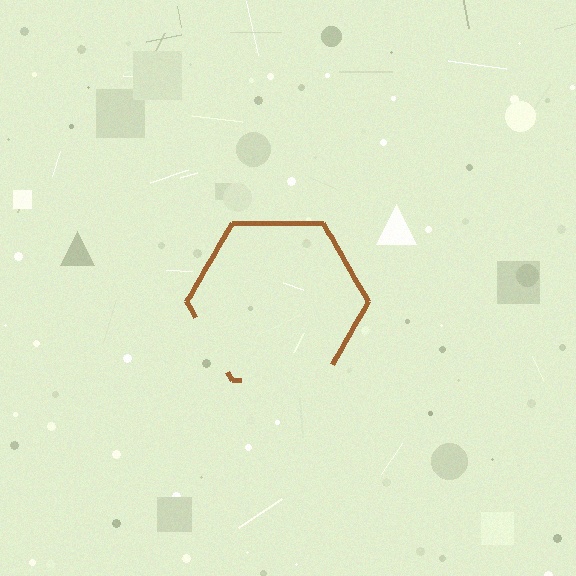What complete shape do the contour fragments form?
The contour fragments form a hexagon.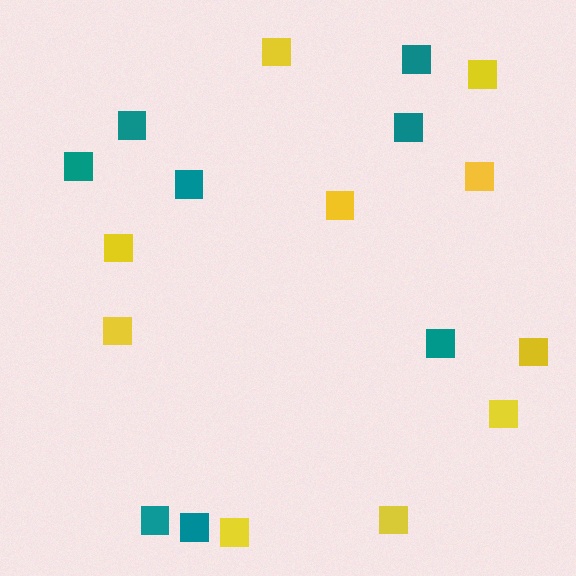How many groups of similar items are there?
There are 2 groups: one group of teal squares (8) and one group of yellow squares (10).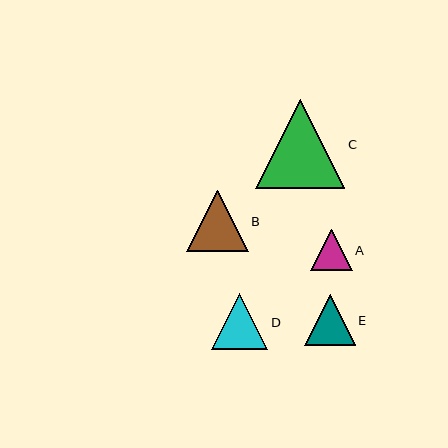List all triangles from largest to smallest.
From largest to smallest: C, B, D, E, A.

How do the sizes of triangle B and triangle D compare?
Triangle B and triangle D are approximately the same size.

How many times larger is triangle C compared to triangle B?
Triangle C is approximately 1.4 times the size of triangle B.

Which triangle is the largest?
Triangle C is the largest with a size of approximately 89 pixels.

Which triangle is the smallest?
Triangle A is the smallest with a size of approximately 42 pixels.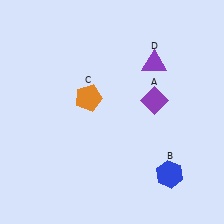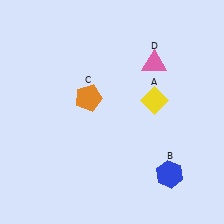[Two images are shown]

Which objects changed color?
A changed from purple to yellow. D changed from purple to pink.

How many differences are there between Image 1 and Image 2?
There are 2 differences between the two images.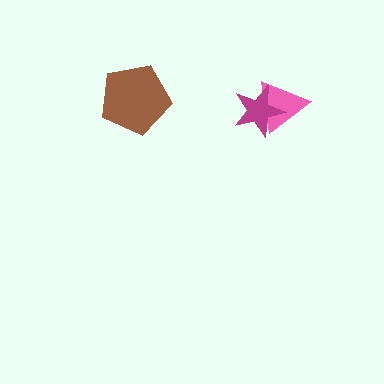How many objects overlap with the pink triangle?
1 object overlaps with the pink triangle.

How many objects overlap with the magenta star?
1 object overlaps with the magenta star.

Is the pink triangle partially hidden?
Yes, it is partially covered by another shape.